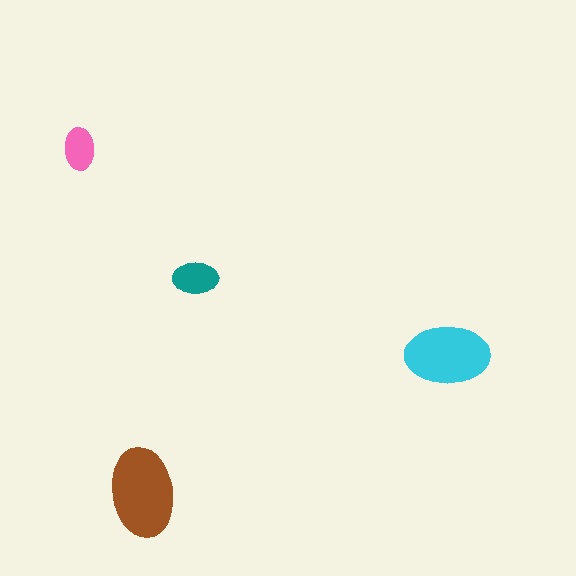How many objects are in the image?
There are 4 objects in the image.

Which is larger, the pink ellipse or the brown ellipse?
The brown one.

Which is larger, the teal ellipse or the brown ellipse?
The brown one.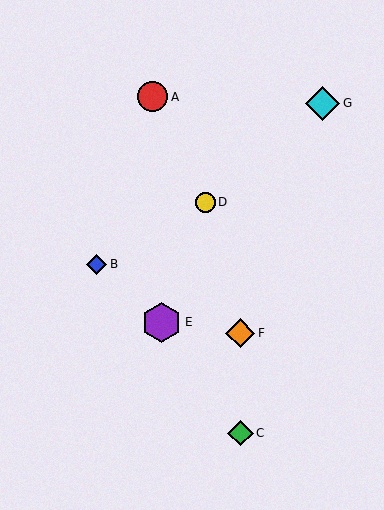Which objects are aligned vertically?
Objects C, F are aligned vertically.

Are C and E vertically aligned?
No, C is at x≈240 and E is at x≈162.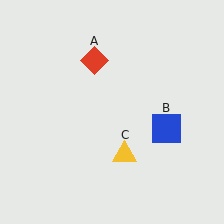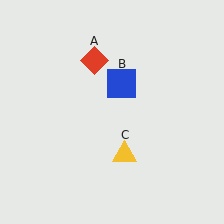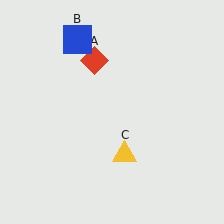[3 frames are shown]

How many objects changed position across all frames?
1 object changed position: blue square (object B).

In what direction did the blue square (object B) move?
The blue square (object B) moved up and to the left.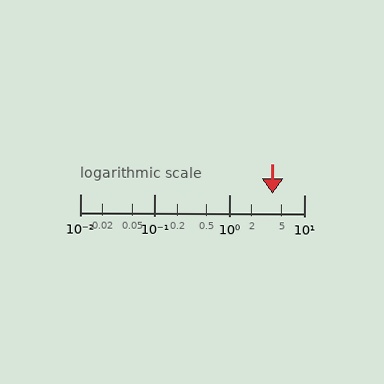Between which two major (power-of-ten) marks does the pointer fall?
The pointer is between 1 and 10.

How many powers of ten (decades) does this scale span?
The scale spans 3 decades, from 0.01 to 10.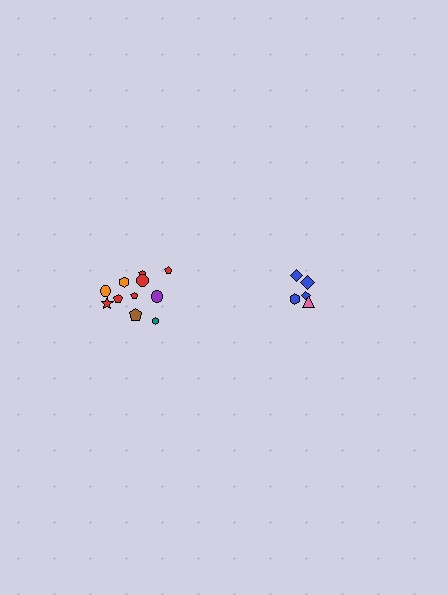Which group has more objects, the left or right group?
The left group.